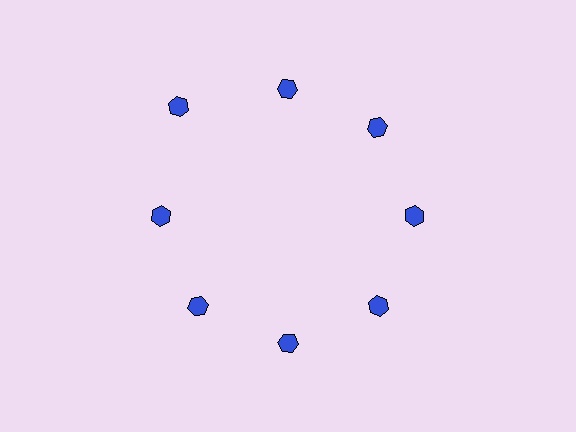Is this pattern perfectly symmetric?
No. The 8 blue hexagons are arranged in a ring, but one element near the 10 o'clock position is pushed outward from the center, breaking the 8-fold rotational symmetry.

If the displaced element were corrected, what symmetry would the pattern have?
It would have 8-fold rotational symmetry — the pattern would map onto itself every 45 degrees.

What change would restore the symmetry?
The symmetry would be restored by moving it inward, back onto the ring so that all 8 hexagons sit at equal angles and equal distance from the center.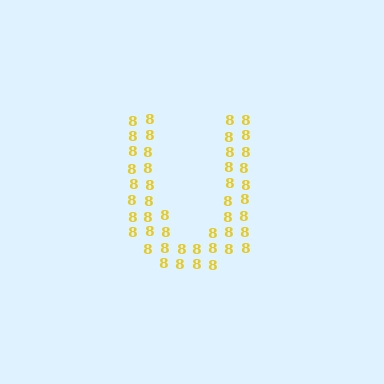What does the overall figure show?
The overall figure shows the letter U.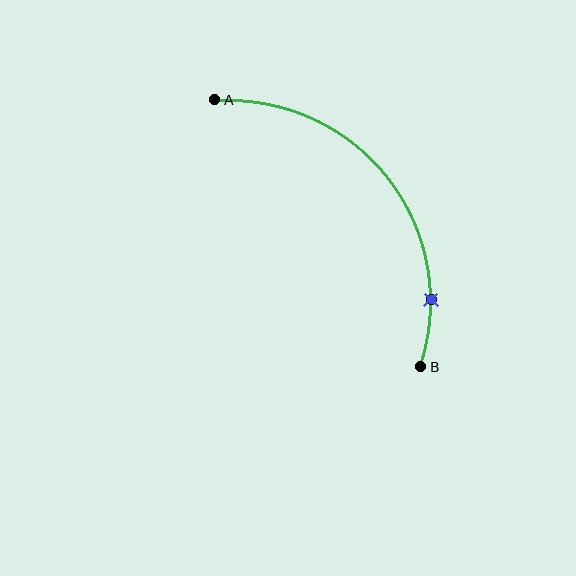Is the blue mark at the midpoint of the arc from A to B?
No. The blue mark lies on the arc but is closer to endpoint B. The arc midpoint would be at the point on the curve equidistant along the arc from both A and B.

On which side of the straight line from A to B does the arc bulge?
The arc bulges above and to the right of the straight line connecting A and B.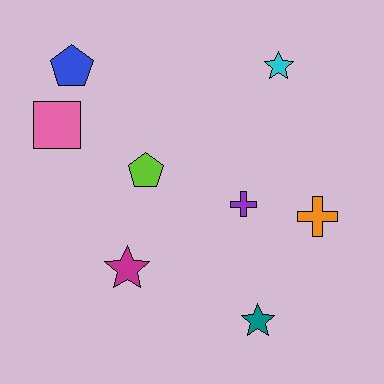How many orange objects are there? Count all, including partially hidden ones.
There is 1 orange object.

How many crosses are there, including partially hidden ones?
There are 2 crosses.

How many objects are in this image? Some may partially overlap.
There are 8 objects.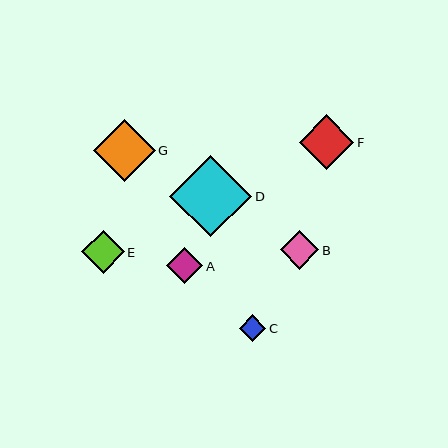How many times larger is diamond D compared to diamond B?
Diamond D is approximately 2.1 times the size of diamond B.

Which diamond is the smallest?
Diamond C is the smallest with a size of approximately 26 pixels.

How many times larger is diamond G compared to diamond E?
Diamond G is approximately 1.5 times the size of diamond E.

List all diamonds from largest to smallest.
From largest to smallest: D, G, F, E, B, A, C.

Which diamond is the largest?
Diamond D is the largest with a size of approximately 82 pixels.